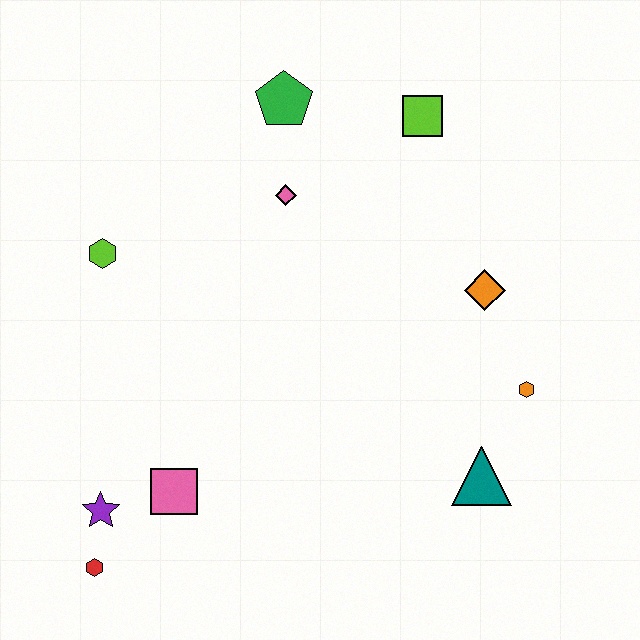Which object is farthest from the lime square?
The red hexagon is farthest from the lime square.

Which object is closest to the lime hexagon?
The pink diamond is closest to the lime hexagon.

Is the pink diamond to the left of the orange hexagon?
Yes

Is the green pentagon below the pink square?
No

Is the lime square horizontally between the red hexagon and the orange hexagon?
Yes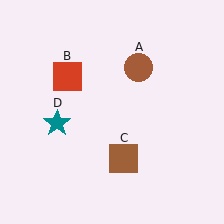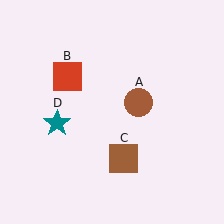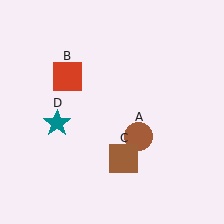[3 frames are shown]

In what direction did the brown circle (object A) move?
The brown circle (object A) moved down.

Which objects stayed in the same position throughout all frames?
Red square (object B) and brown square (object C) and teal star (object D) remained stationary.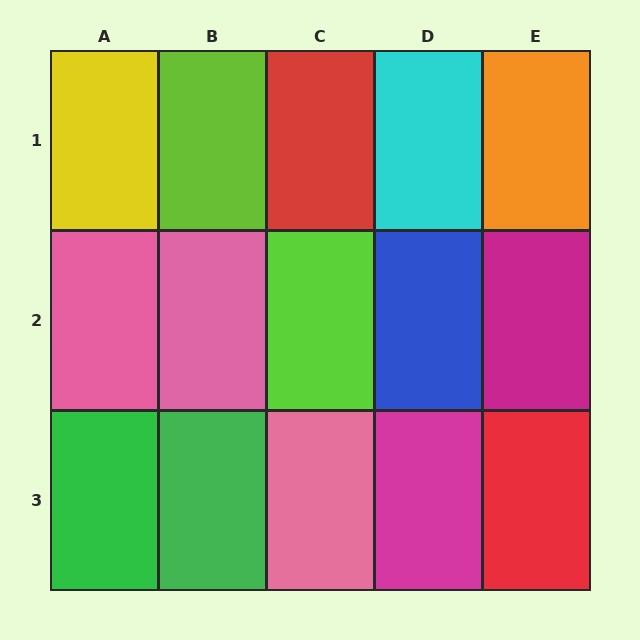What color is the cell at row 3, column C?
Pink.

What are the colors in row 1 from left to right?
Yellow, lime, red, cyan, orange.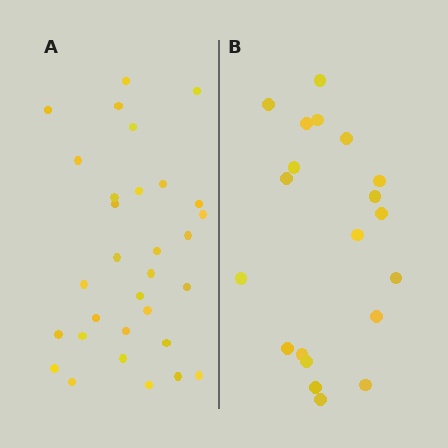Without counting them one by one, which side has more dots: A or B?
Region A (the left region) has more dots.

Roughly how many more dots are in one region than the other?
Region A has roughly 12 or so more dots than region B.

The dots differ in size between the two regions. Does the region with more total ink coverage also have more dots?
No. Region B has more total ink coverage because its dots are larger, but region A actually contains more individual dots. Total area can be misleading — the number of items is what matters here.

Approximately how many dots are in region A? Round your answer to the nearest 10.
About 30 dots. (The exact count is 31, which rounds to 30.)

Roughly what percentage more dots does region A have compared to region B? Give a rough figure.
About 55% more.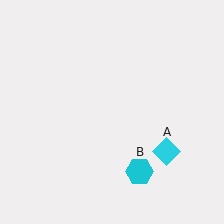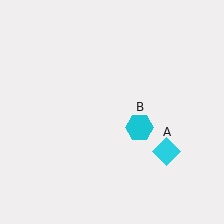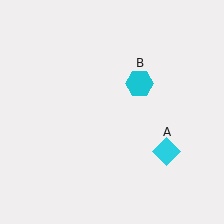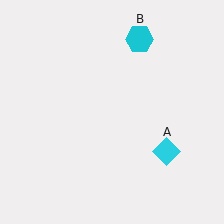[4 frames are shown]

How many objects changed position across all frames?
1 object changed position: cyan hexagon (object B).